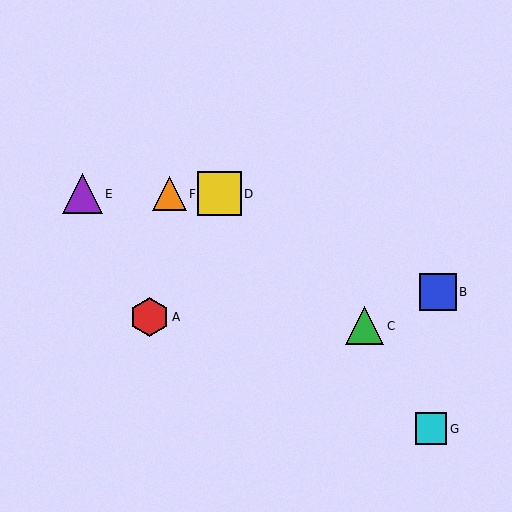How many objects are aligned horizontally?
3 objects (D, E, F) are aligned horizontally.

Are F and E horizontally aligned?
Yes, both are at y≈194.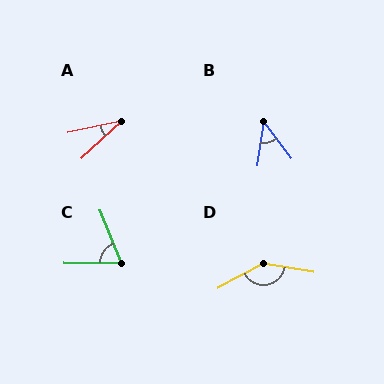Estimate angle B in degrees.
Approximately 46 degrees.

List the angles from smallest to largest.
A (30°), B (46°), C (68°), D (142°).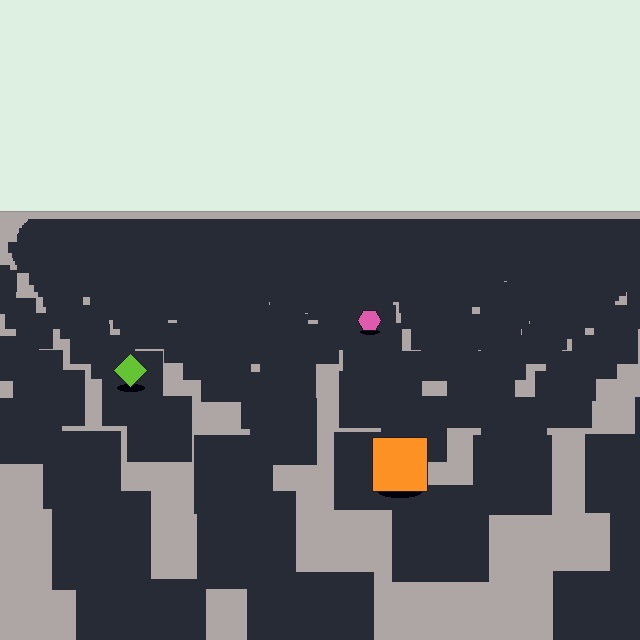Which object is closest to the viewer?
The orange square is closest. The texture marks near it are larger and more spread out.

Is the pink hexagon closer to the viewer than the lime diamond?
No. The lime diamond is closer — you can tell from the texture gradient: the ground texture is coarser near it.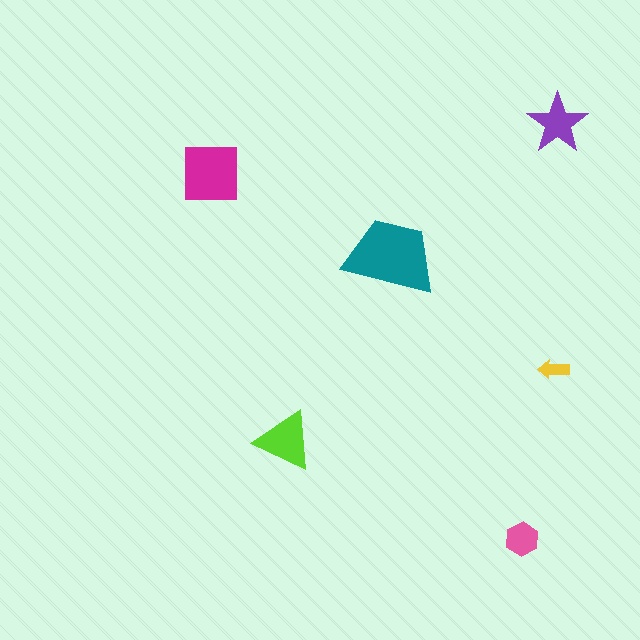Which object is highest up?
The purple star is topmost.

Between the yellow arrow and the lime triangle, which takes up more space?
The lime triangle.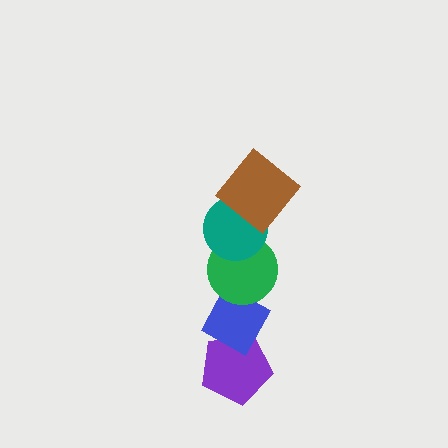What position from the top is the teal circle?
The teal circle is 2nd from the top.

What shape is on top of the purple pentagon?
The blue diamond is on top of the purple pentagon.